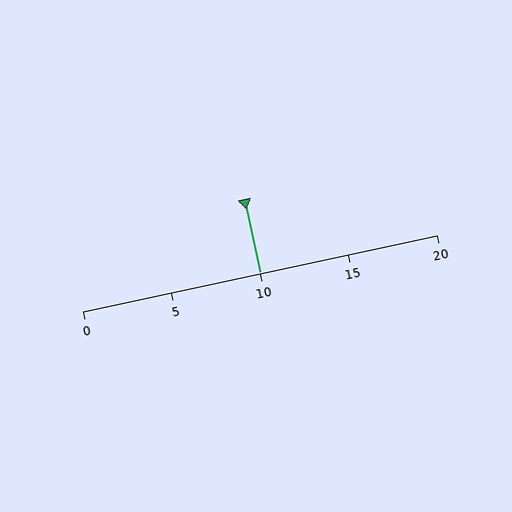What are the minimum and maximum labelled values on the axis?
The axis runs from 0 to 20.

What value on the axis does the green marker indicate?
The marker indicates approximately 10.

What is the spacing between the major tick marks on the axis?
The major ticks are spaced 5 apart.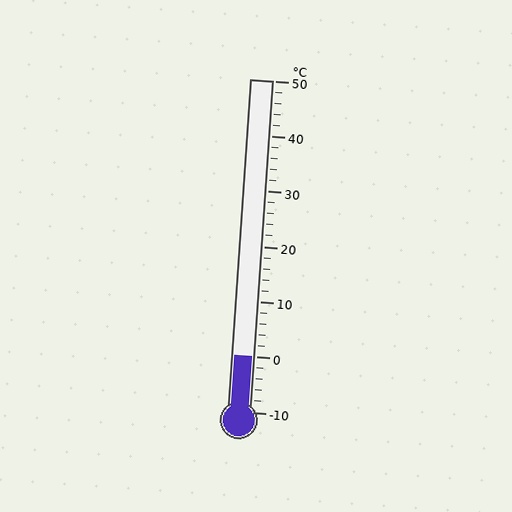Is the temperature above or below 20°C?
The temperature is below 20°C.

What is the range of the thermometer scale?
The thermometer scale ranges from -10°C to 50°C.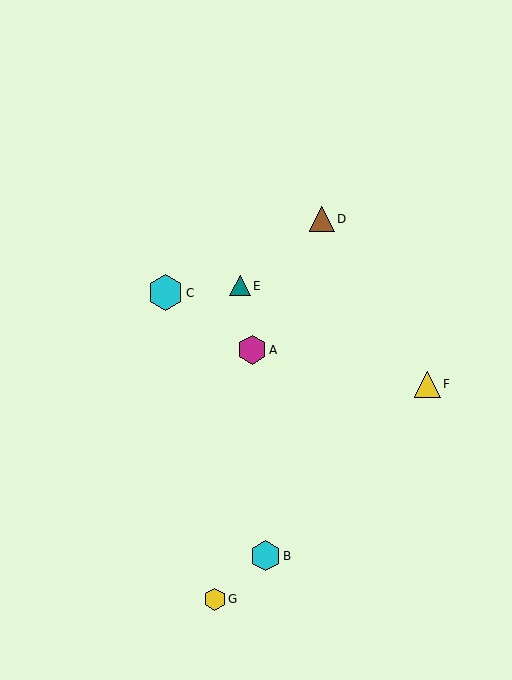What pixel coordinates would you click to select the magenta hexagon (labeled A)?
Click at (252, 350) to select the magenta hexagon A.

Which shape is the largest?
The cyan hexagon (labeled C) is the largest.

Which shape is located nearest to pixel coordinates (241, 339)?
The magenta hexagon (labeled A) at (252, 350) is nearest to that location.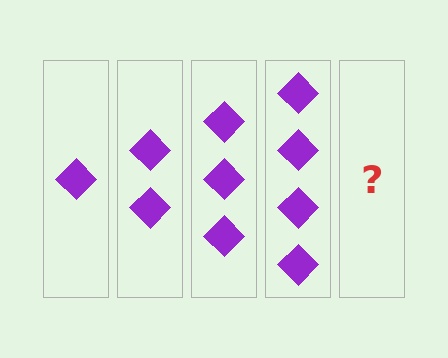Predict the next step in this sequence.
The next step is 5 diamonds.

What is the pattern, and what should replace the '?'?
The pattern is that each step adds one more diamond. The '?' should be 5 diamonds.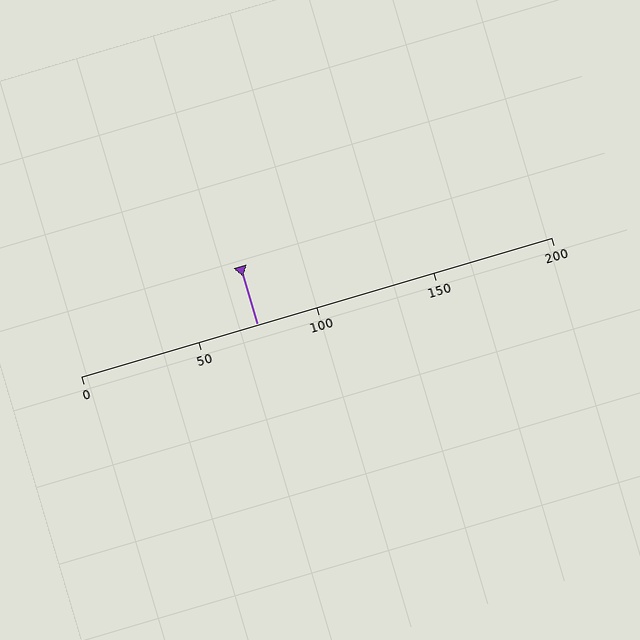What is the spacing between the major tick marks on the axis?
The major ticks are spaced 50 apart.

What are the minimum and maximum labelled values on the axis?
The axis runs from 0 to 200.